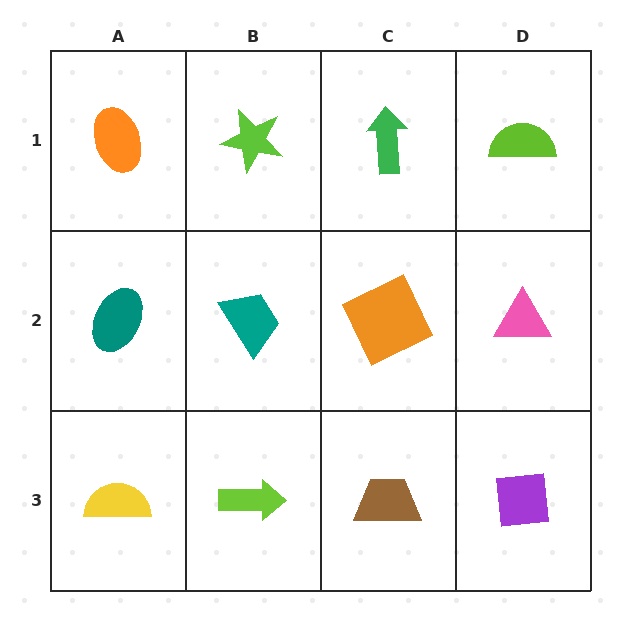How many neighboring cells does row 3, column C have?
3.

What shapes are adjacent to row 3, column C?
An orange square (row 2, column C), a lime arrow (row 3, column B), a purple square (row 3, column D).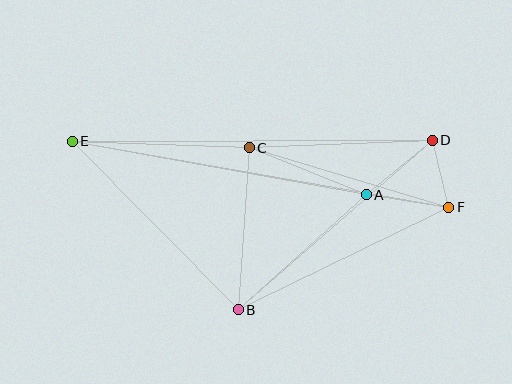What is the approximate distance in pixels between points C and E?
The distance between C and E is approximately 177 pixels.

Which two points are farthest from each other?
Points E and F are farthest from each other.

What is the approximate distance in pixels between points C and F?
The distance between C and F is approximately 208 pixels.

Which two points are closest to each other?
Points D and F are closest to each other.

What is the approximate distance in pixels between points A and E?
The distance between A and E is approximately 299 pixels.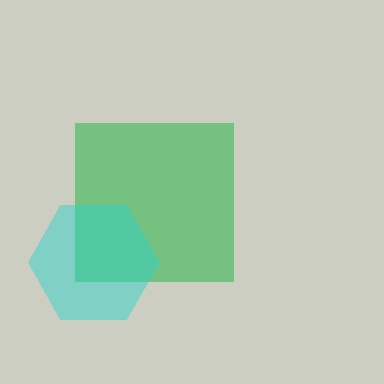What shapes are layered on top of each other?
The layered shapes are: a green square, a cyan hexagon.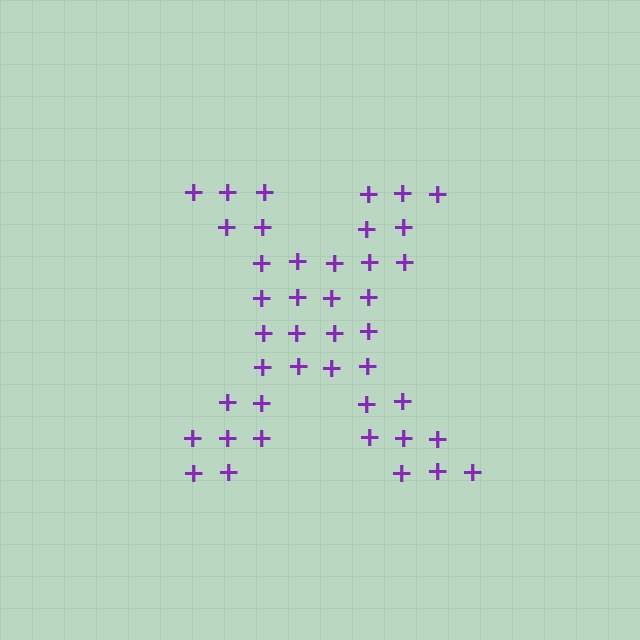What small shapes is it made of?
It is made of small plus signs.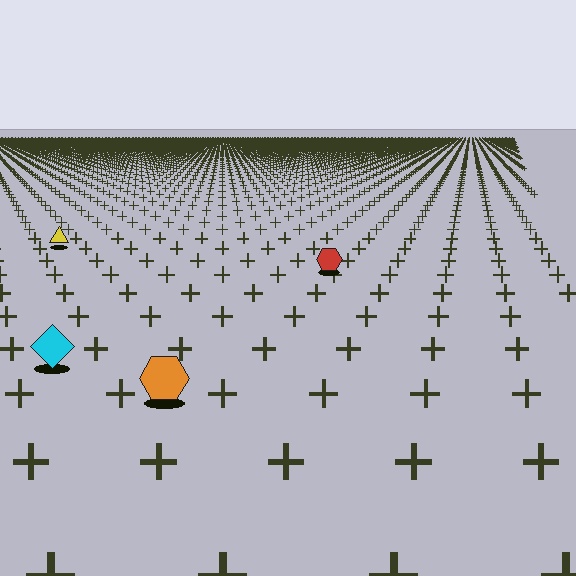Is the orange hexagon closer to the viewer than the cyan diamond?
Yes. The orange hexagon is closer — you can tell from the texture gradient: the ground texture is coarser near it.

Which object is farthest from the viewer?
The yellow triangle is farthest from the viewer. It appears smaller and the ground texture around it is denser.